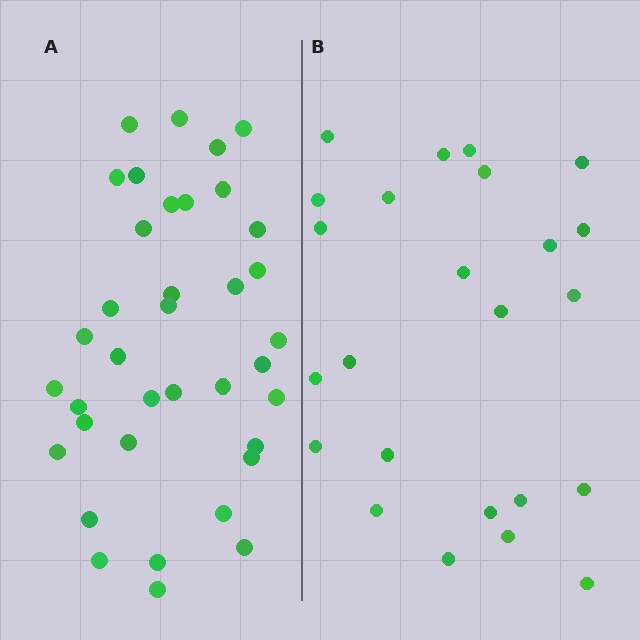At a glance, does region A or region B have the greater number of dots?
Region A (the left region) has more dots.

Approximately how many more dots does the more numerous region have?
Region A has approximately 15 more dots than region B.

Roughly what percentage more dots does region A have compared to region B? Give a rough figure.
About 55% more.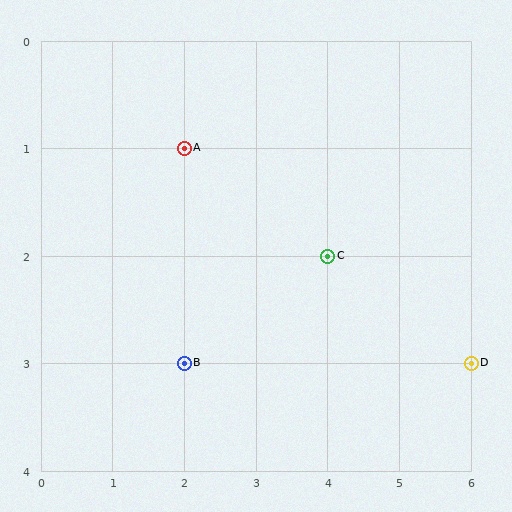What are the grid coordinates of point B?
Point B is at grid coordinates (2, 3).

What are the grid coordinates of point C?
Point C is at grid coordinates (4, 2).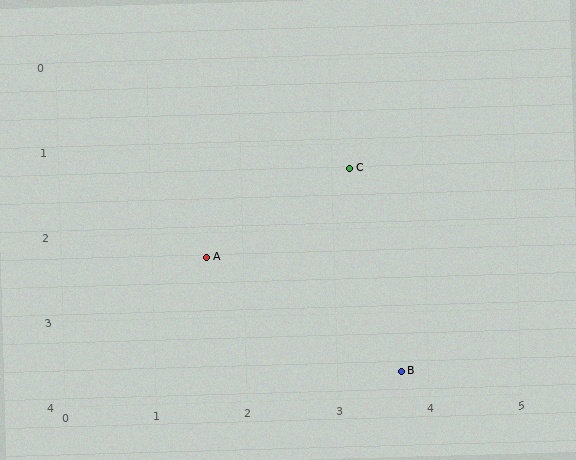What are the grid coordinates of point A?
Point A is at approximately (1.6, 2.3).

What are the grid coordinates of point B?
Point B is at approximately (3.7, 3.7).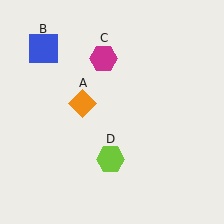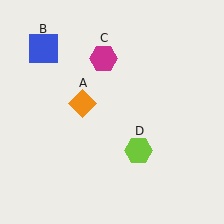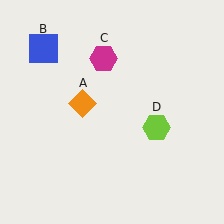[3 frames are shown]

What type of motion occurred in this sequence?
The lime hexagon (object D) rotated counterclockwise around the center of the scene.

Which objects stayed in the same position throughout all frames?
Orange diamond (object A) and blue square (object B) and magenta hexagon (object C) remained stationary.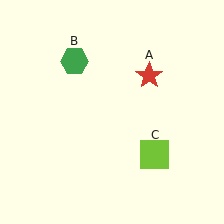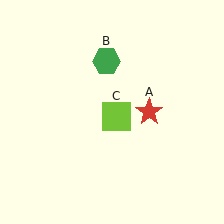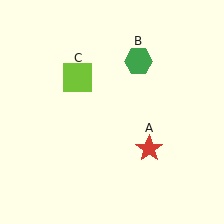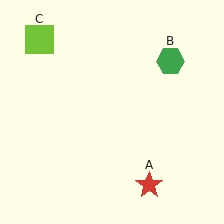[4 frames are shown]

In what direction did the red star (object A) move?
The red star (object A) moved down.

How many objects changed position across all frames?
3 objects changed position: red star (object A), green hexagon (object B), lime square (object C).